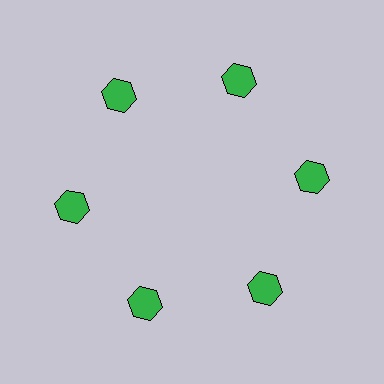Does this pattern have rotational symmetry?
Yes, this pattern has 6-fold rotational symmetry. It looks the same after rotating 60 degrees around the center.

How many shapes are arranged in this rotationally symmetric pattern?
There are 6 shapes, arranged in 6 groups of 1.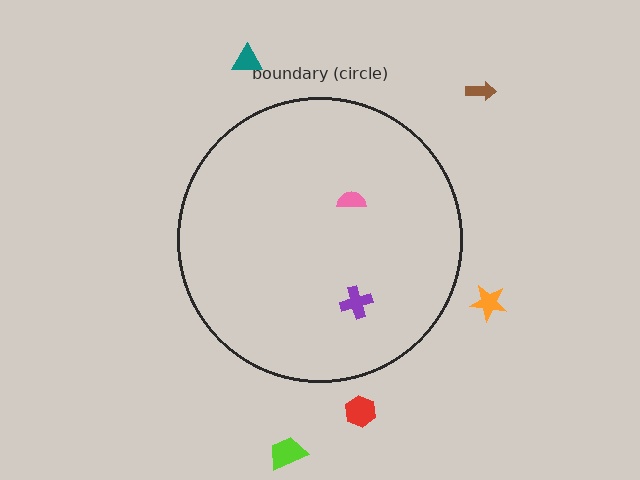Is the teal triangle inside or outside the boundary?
Outside.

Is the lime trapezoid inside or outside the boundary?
Outside.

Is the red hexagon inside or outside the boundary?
Outside.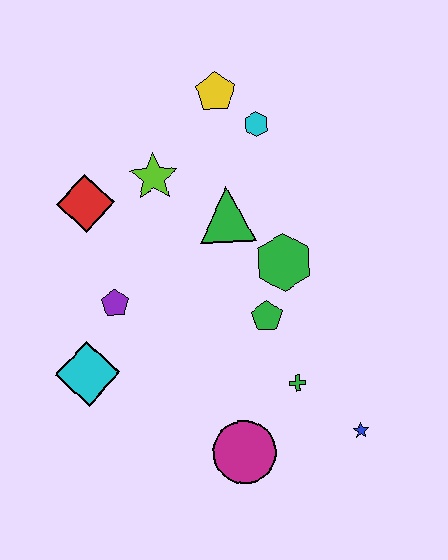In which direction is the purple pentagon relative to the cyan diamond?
The purple pentagon is above the cyan diamond.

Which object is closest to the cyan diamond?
The purple pentagon is closest to the cyan diamond.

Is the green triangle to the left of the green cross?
Yes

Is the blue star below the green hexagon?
Yes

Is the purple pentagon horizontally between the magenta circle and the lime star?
No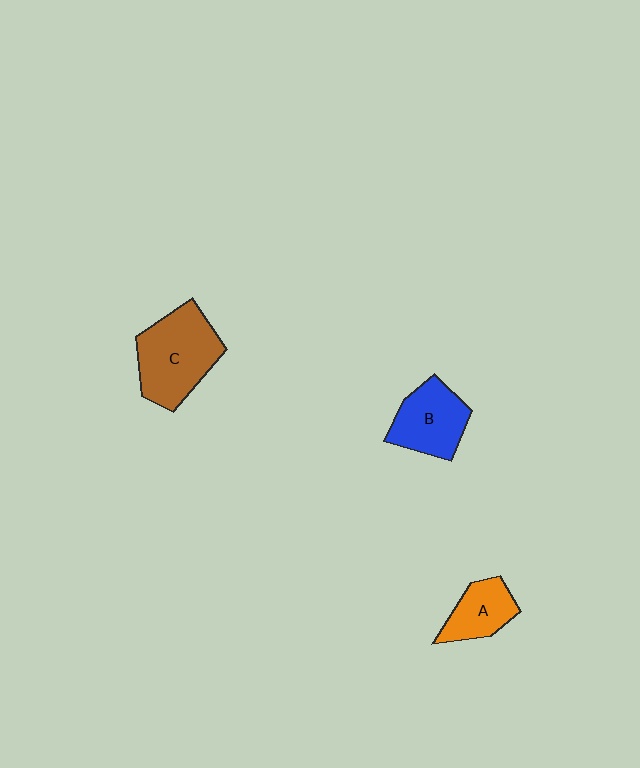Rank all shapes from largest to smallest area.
From largest to smallest: C (brown), B (blue), A (orange).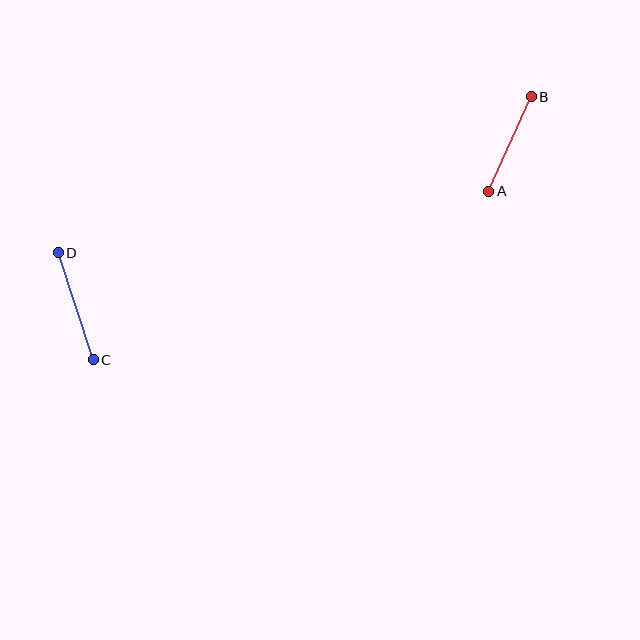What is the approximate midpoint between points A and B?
The midpoint is at approximately (510, 144) pixels.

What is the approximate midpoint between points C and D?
The midpoint is at approximately (76, 306) pixels.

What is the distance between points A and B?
The distance is approximately 104 pixels.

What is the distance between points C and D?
The distance is approximately 112 pixels.